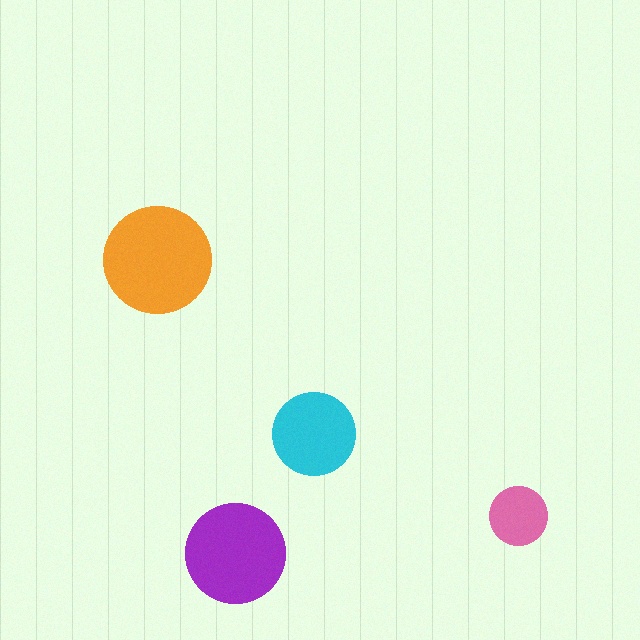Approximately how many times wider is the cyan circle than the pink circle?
About 1.5 times wider.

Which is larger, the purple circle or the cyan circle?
The purple one.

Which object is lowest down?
The purple circle is bottommost.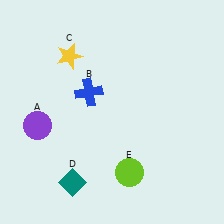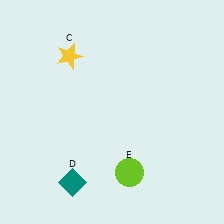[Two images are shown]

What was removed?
The blue cross (B), the purple circle (A) were removed in Image 2.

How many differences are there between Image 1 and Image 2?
There are 2 differences between the two images.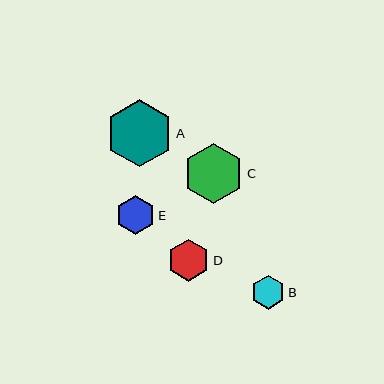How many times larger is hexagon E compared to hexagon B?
Hexagon E is approximately 1.2 times the size of hexagon B.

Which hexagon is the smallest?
Hexagon B is the smallest with a size of approximately 33 pixels.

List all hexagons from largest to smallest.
From largest to smallest: A, C, D, E, B.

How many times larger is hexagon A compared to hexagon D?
Hexagon A is approximately 1.6 times the size of hexagon D.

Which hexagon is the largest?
Hexagon A is the largest with a size of approximately 67 pixels.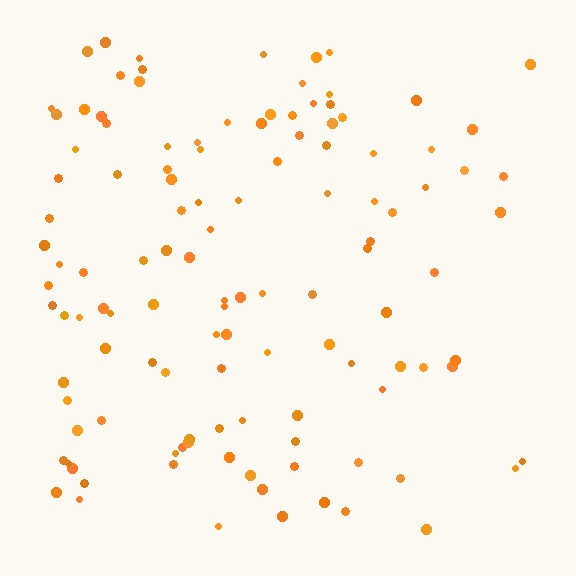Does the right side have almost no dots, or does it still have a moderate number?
Still a moderate number, just noticeably fewer than the left.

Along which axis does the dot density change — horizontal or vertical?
Horizontal.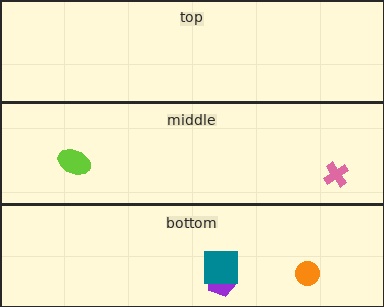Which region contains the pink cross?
The middle region.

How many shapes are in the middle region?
2.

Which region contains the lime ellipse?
The middle region.